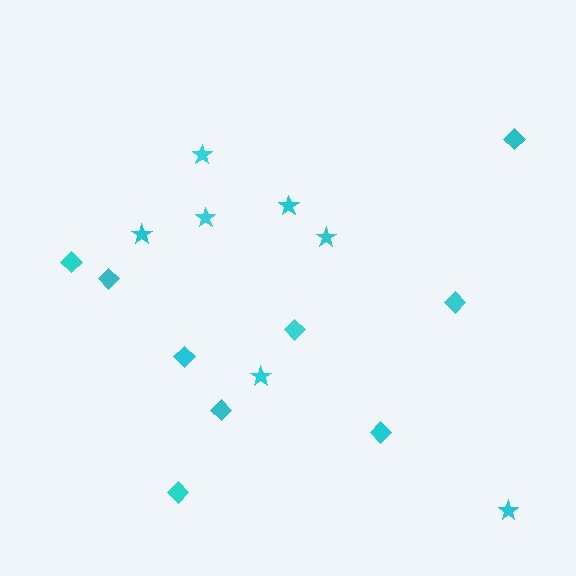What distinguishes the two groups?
There are 2 groups: one group of diamonds (9) and one group of stars (7).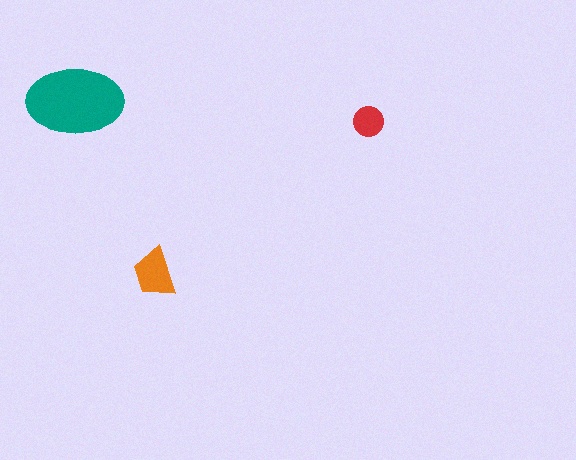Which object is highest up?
The teal ellipse is topmost.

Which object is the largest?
The teal ellipse.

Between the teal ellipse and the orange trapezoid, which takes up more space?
The teal ellipse.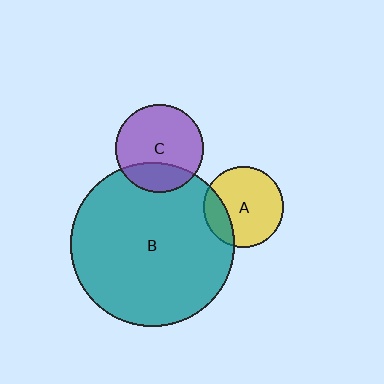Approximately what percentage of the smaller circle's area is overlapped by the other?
Approximately 20%.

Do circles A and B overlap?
Yes.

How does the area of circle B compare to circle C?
Approximately 3.5 times.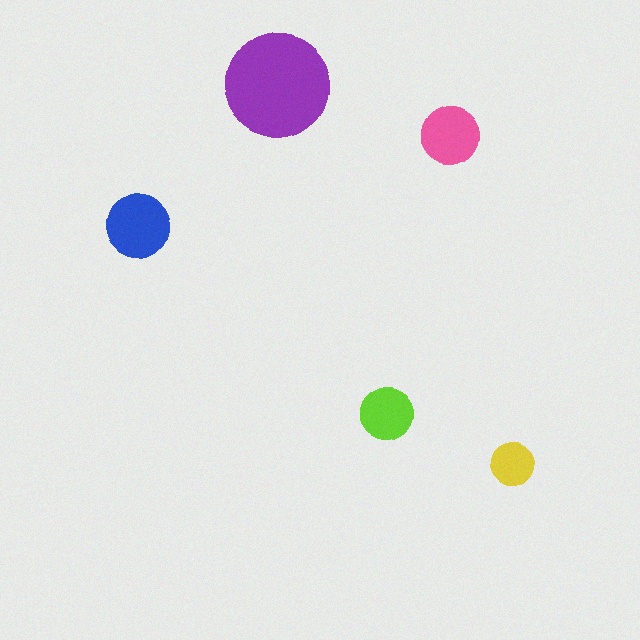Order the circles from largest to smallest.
the purple one, the blue one, the pink one, the lime one, the yellow one.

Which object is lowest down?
The yellow circle is bottommost.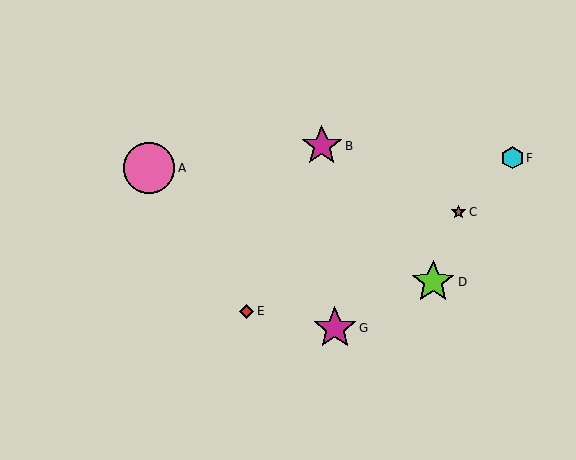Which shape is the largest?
The pink circle (labeled A) is the largest.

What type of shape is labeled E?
Shape E is a red diamond.